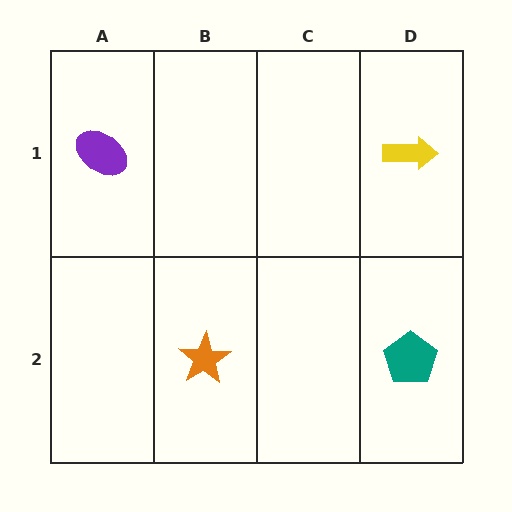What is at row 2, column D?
A teal pentagon.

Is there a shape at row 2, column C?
No, that cell is empty.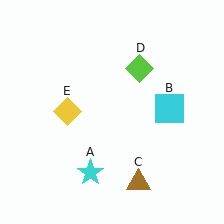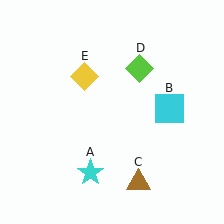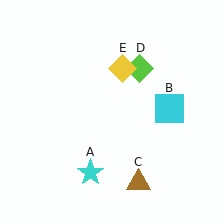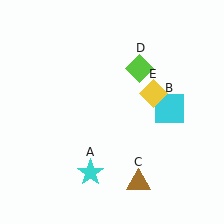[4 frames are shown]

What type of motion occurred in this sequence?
The yellow diamond (object E) rotated clockwise around the center of the scene.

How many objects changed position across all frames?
1 object changed position: yellow diamond (object E).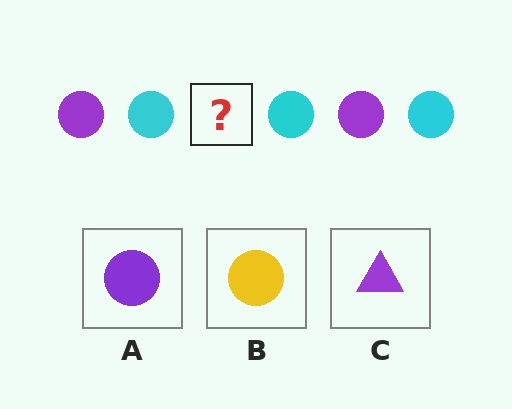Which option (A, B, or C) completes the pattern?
A.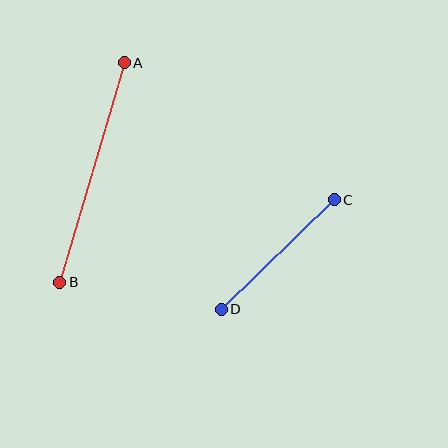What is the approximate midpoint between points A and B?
The midpoint is at approximately (92, 173) pixels.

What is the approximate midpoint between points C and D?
The midpoint is at approximately (278, 254) pixels.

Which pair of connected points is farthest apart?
Points A and B are farthest apart.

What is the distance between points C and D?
The distance is approximately 157 pixels.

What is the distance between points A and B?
The distance is approximately 228 pixels.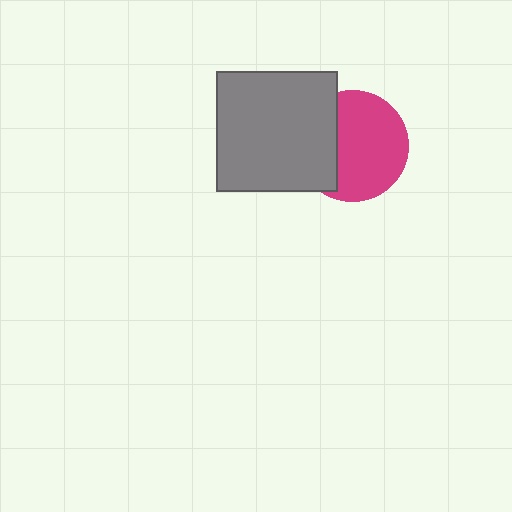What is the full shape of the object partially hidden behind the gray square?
The partially hidden object is a magenta circle.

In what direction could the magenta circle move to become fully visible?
The magenta circle could move right. That would shift it out from behind the gray square entirely.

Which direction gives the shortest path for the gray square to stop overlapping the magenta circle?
Moving left gives the shortest separation.